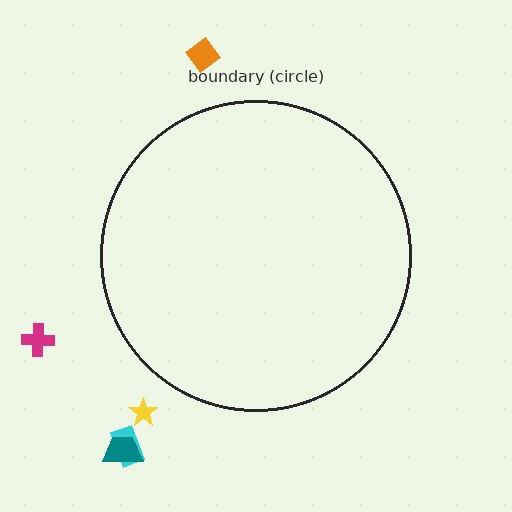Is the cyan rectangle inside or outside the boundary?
Outside.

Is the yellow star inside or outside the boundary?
Outside.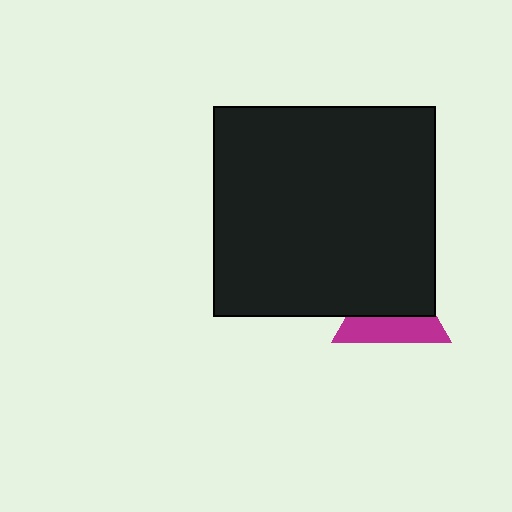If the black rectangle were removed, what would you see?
You would see the complete magenta triangle.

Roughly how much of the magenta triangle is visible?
A small part of it is visible (roughly 43%).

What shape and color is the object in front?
The object in front is a black rectangle.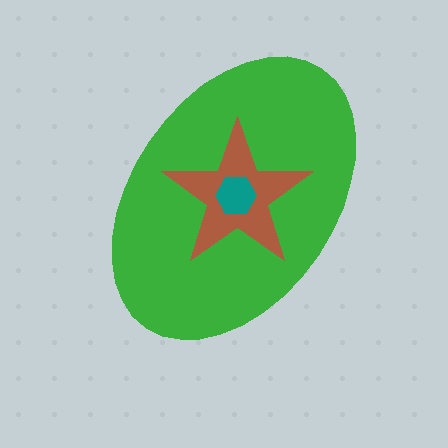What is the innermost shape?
The teal hexagon.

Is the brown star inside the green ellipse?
Yes.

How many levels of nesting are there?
3.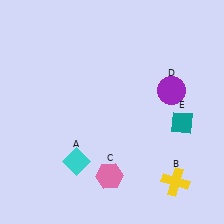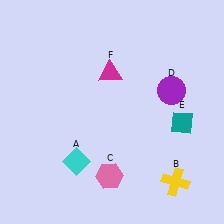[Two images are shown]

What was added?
A magenta triangle (F) was added in Image 2.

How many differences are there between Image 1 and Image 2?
There is 1 difference between the two images.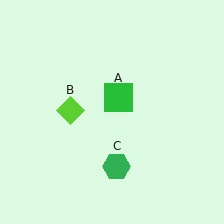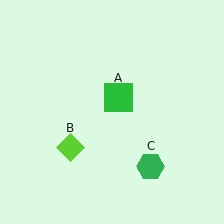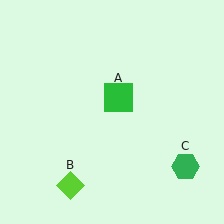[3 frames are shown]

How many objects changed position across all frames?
2 objects changed position: lime diamond (object B), green hexagon (object C).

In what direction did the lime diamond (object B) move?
The lime diamond (object B) moved down.